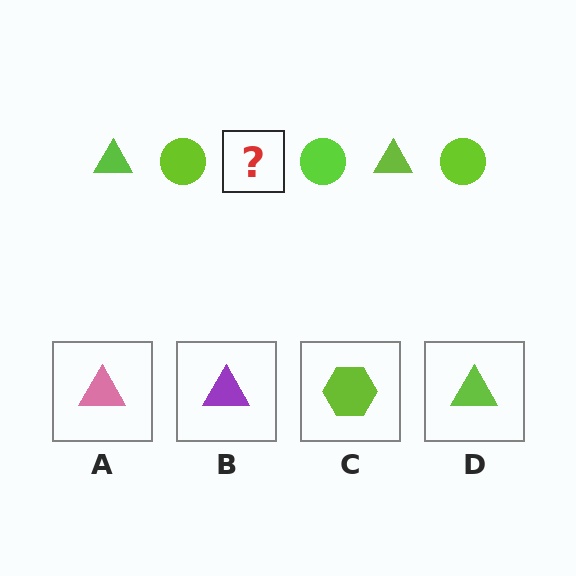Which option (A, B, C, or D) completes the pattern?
D.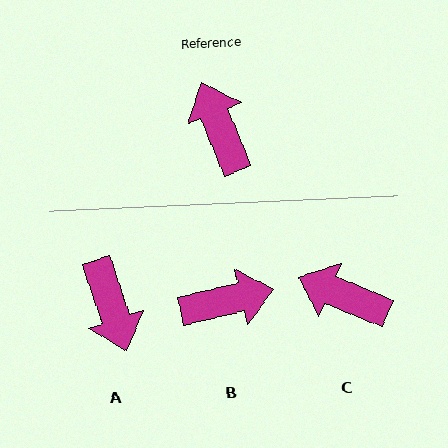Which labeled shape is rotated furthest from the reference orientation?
A, about 176 degrees away.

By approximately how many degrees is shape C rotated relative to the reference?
Approximately 45 degrees counter-clockwise.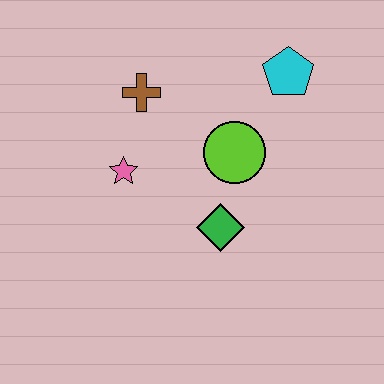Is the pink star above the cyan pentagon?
No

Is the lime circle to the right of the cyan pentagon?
No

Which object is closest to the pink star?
The brown cross is closest to the pink star.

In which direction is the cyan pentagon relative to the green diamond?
The cyan pentagon is above the green diamond.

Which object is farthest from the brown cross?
The green diamond is farthest from the brown cross.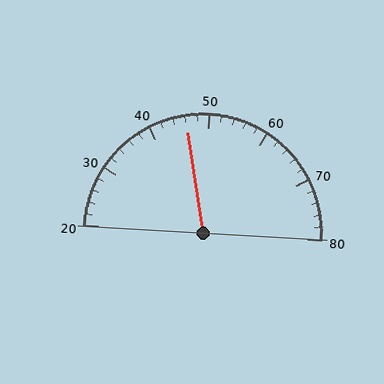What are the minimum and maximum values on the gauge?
The gauge ranges from 20 to 80.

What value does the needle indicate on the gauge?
The needle indicates approximately 46.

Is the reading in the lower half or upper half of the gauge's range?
The reading is in the lower half of the range (20 to 80).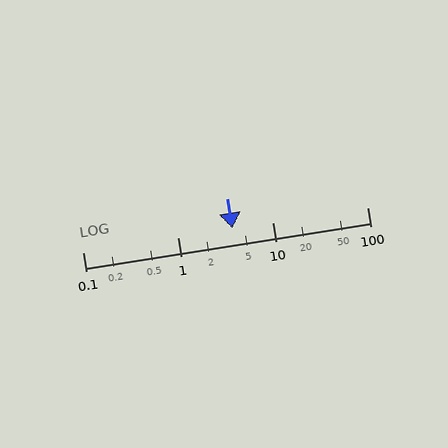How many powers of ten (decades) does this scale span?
The scale spans 3 decades, from 0.1 to 100.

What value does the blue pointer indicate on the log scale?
The pointer indicates approximately 3.8.